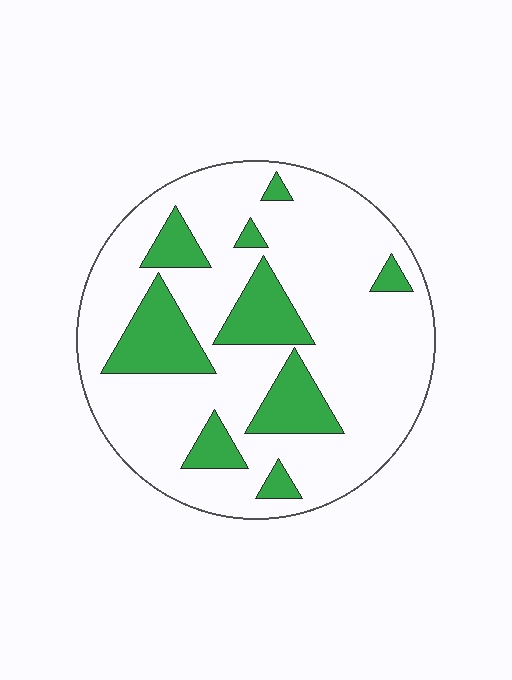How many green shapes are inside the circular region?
9.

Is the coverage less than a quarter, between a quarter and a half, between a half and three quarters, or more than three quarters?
Less than a quarter.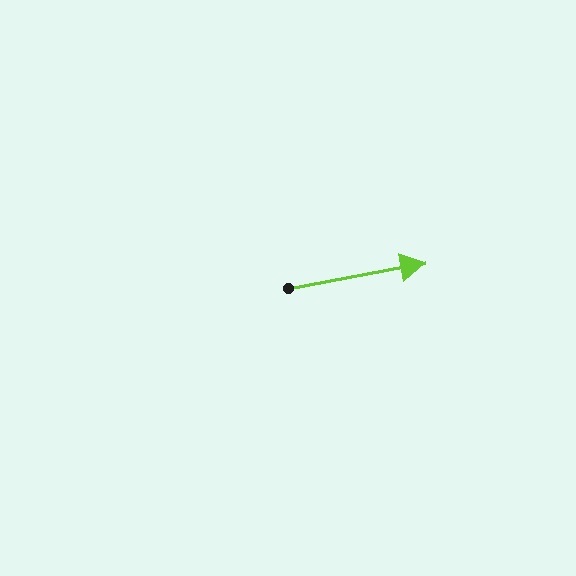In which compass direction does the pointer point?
East.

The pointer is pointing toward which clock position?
Roughly 3 o'clock.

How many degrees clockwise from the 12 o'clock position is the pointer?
Approximately 80 degrees.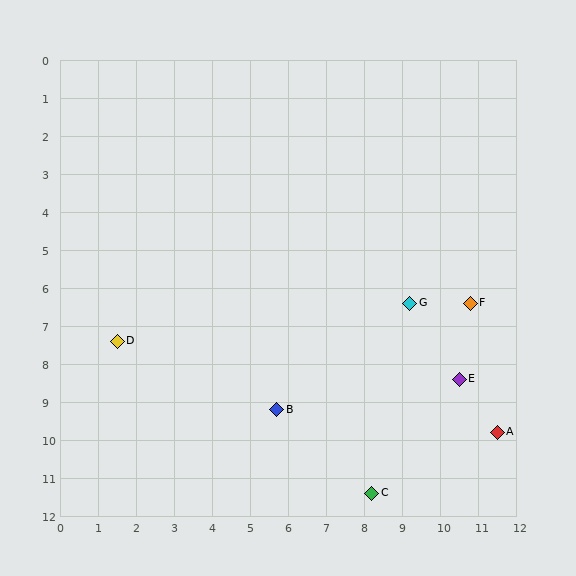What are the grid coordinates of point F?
Point F is at approximately (10.8, 6.4).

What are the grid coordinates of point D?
Point D is at approximately (1.5, 7.4).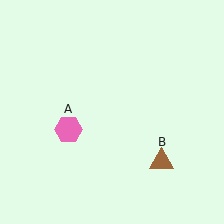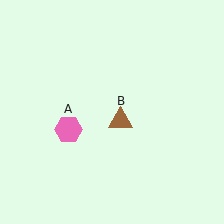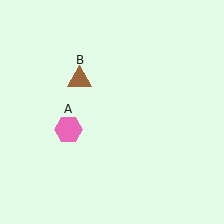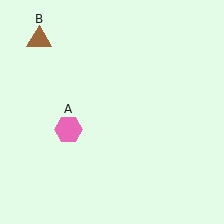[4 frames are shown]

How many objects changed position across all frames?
1 object changed position: brown triangle (object B).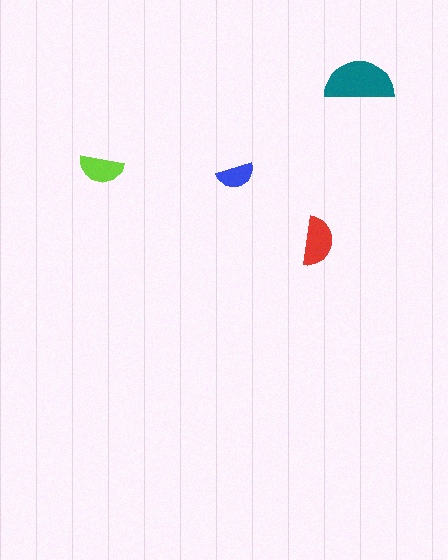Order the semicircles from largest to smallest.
the teal one, the red one, the lime one, the blue one.